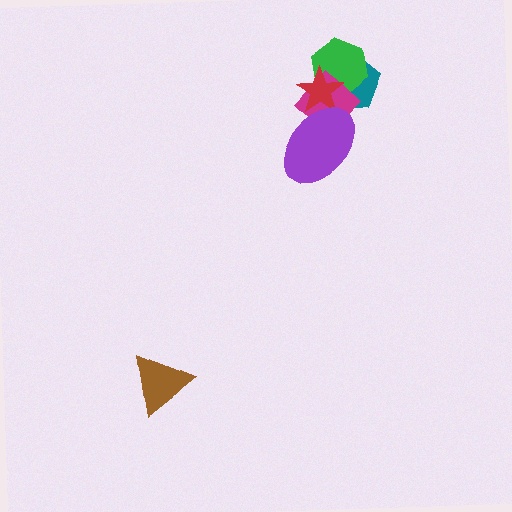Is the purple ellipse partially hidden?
No, no other shape covers it.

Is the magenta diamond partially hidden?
Yes, it is partially covered by another shape.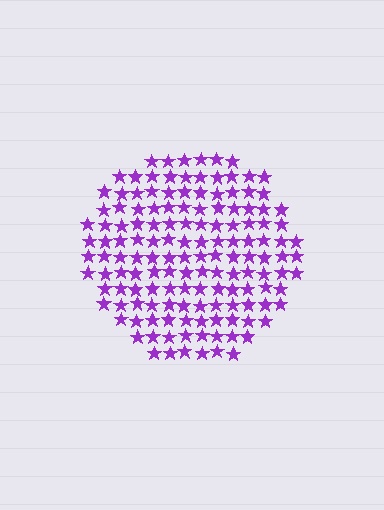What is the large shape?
The large shape is a circle.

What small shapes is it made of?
It is made of small stars.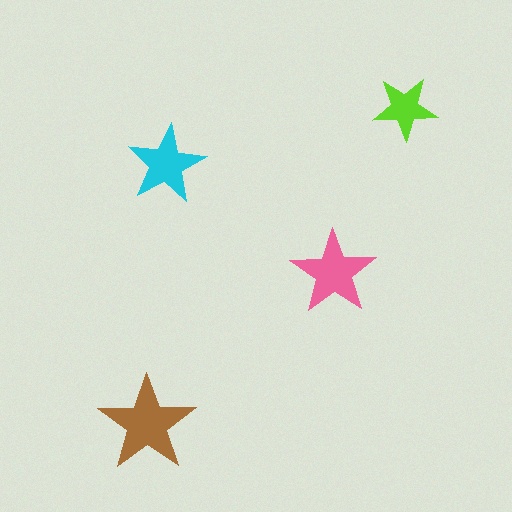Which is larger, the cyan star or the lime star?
The cyan one.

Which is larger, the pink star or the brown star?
The brown one.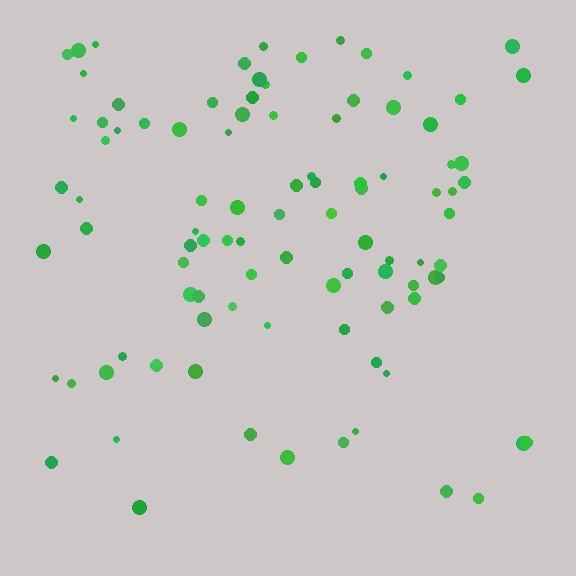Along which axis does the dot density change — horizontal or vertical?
Vertical.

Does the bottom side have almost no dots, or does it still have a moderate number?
Still a moderate number, just noticeably fewer than the top.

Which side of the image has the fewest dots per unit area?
The bottom.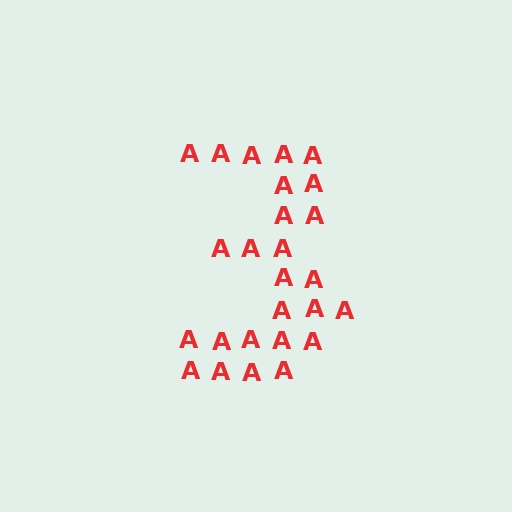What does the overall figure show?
The overall figure shows the digit 3.